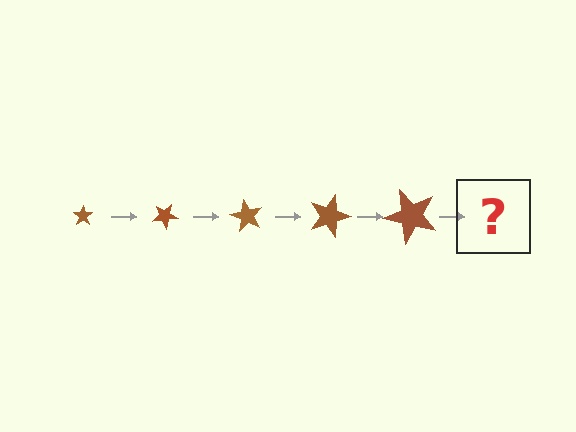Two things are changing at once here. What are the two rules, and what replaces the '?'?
The two rules are that the star grows larger each step and it rotates 30 degrees each step. The '?' should be a star, larger than the previous one and rotated 150 degrees from the start.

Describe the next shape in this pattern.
It should be a star, larger than the previous one and rotated 150 degrees from the start.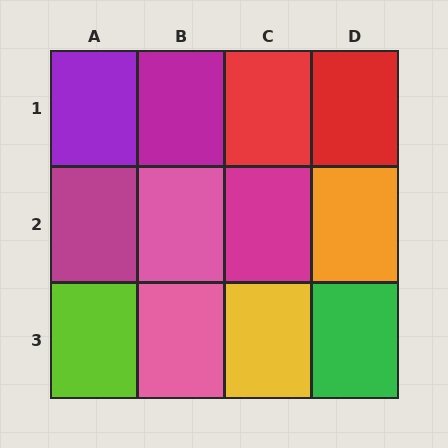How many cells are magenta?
3 cells are magenta.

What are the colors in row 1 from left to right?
Purple, magenta, red, red.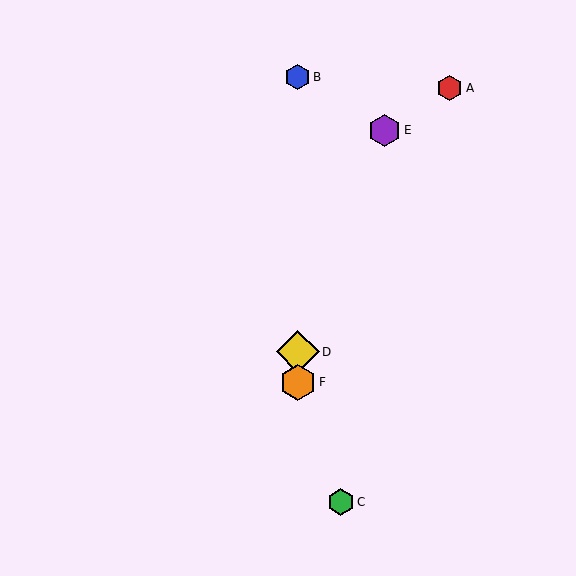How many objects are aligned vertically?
3 objects (B, D, F) are aligned vertically.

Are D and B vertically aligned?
Yes, both are at x≈298.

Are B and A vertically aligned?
No, B is at x≈298 and A is at x≈450.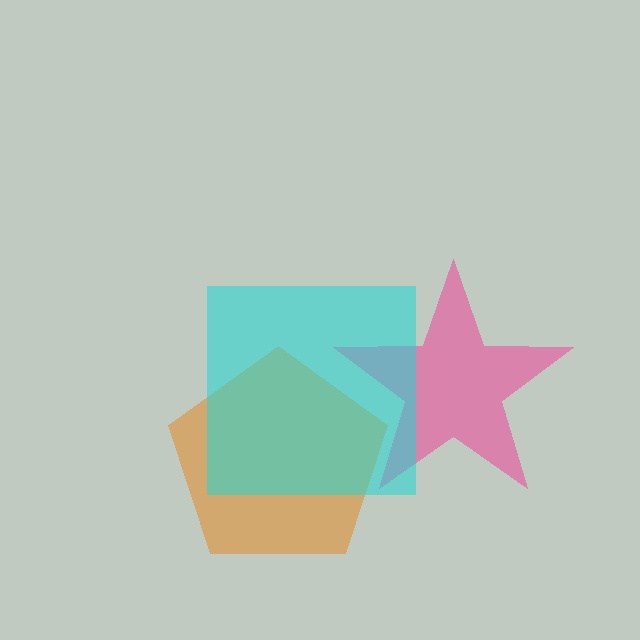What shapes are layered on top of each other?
The layered shapes are: an orange pentagon, a pink star, a cyan square.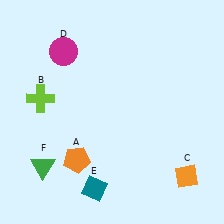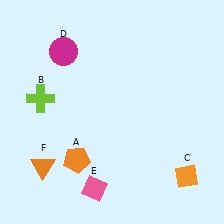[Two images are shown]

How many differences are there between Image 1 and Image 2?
There are 2 differences between the two images.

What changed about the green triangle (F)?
In Image 1, F is green. In Image 2, it changed to orange.